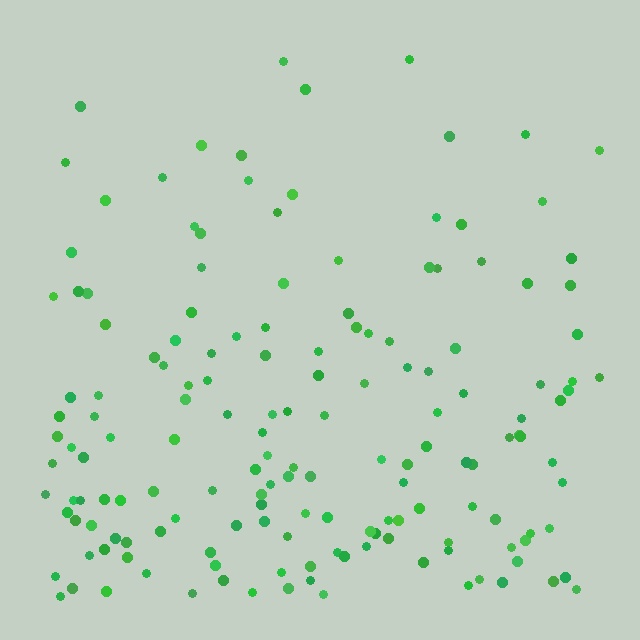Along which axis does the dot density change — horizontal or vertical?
Vertical.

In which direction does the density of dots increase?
From top to bottom, with the bottom side densest.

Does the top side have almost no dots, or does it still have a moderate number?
Still a moderate number, just noticeably fewer than the bottom.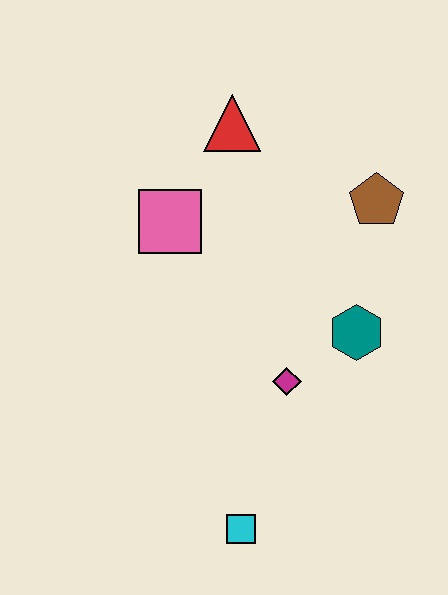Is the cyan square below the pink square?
Yes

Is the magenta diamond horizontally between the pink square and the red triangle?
No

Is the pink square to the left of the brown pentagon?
Yes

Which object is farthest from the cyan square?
The red triangle is farthest from the cyan square.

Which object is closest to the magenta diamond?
The teal hexagon is closest to the magenta diamond.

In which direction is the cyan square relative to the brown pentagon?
The cyan square is below the brown pentagon.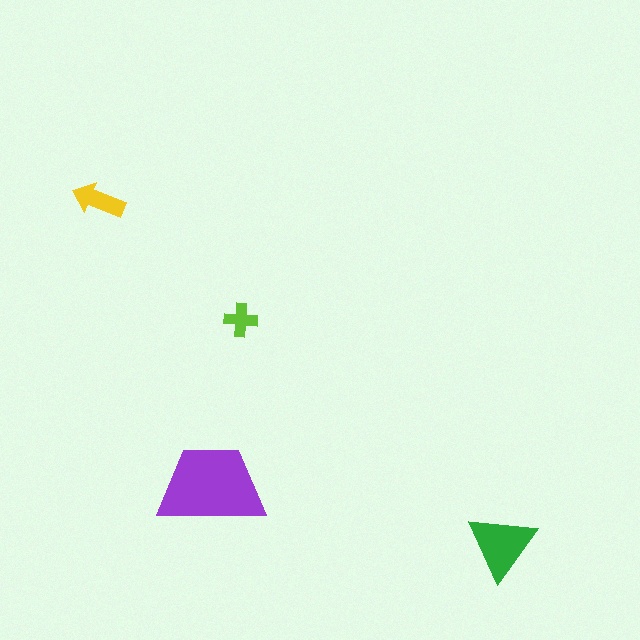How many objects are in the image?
There are 4 objects in the image.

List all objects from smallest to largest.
The lime cross, the yellow arrow, the green triangle, the purple trapezoid.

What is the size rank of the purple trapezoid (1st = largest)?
1st.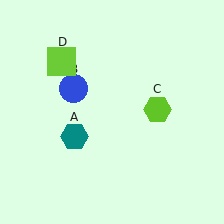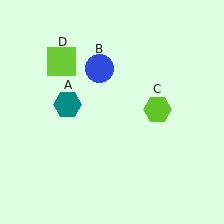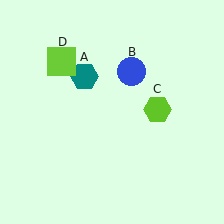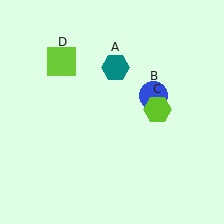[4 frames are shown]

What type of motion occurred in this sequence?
The teal hexagon (object A), blue circle (object B) rotated clockwise around the center of the scene.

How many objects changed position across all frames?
2 objects changed position: teal hexagon (object A), blue circle (object B).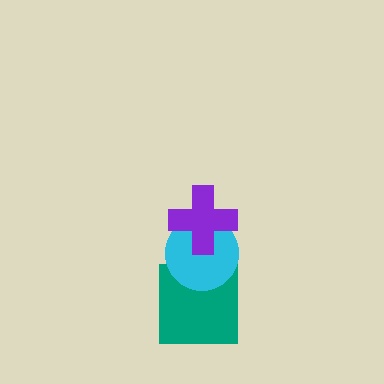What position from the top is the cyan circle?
The cyan circle is 2nd from the top.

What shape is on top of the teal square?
The cyan circle is on top of the teal square.